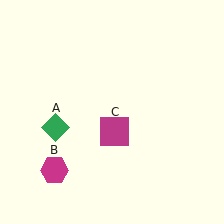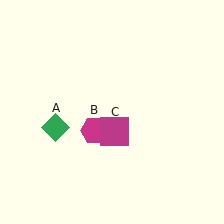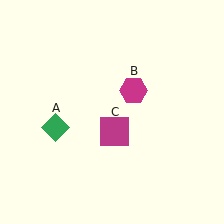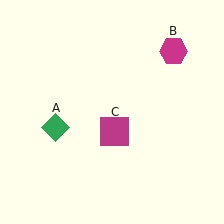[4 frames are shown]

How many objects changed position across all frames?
1 object changed position: magenta hexagon (object B).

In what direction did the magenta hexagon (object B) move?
The magenta hexagon (object B) moved up and to the right.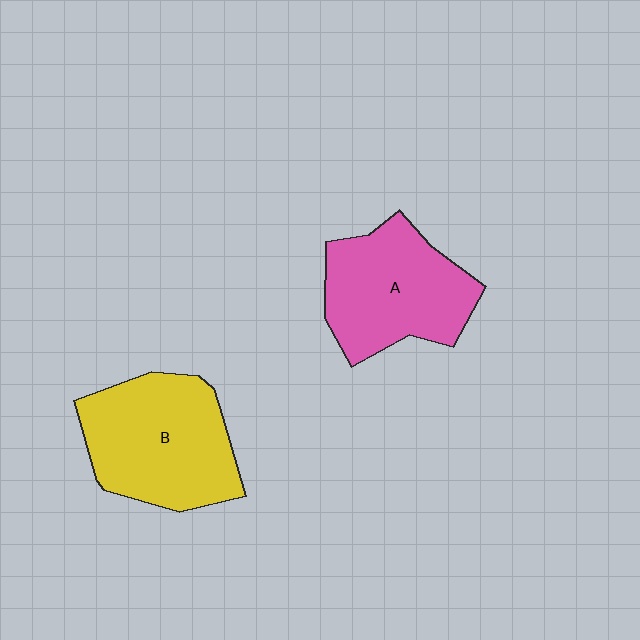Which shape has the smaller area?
Shape A (pink).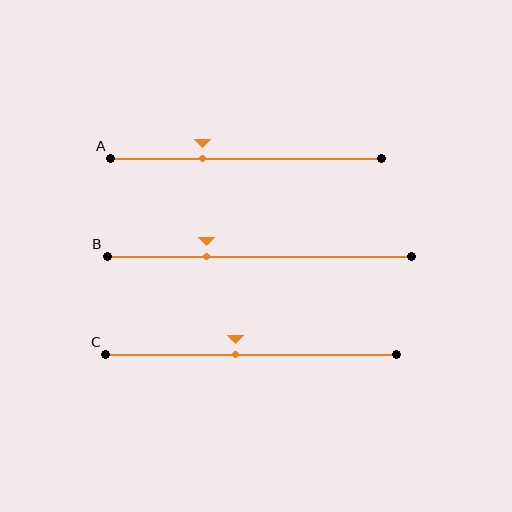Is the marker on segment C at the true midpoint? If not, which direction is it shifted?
No, the marker on segment C is shifted to the left by about 5% of the segment length.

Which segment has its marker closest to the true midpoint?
Segment C has its marker closest to the true midpoint.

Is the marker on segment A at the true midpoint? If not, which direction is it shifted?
No, the marker on segment A is shifted to the left by about 16% of the segment length.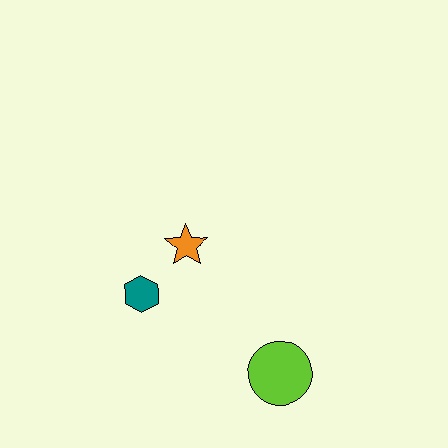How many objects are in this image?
There are 3 objects.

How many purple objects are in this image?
There are no purple objects.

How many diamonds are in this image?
There are no diamonds.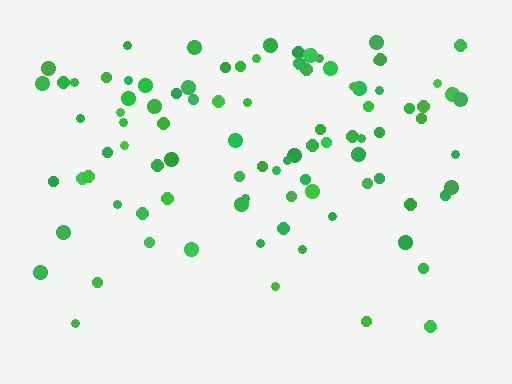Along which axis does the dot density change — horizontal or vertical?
Vertical.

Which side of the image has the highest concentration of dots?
The top.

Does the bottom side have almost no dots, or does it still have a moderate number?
Still a moderate number, just noticeably fewer than the top.